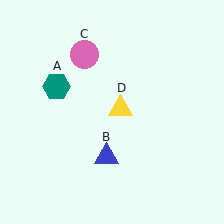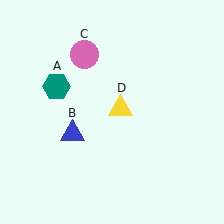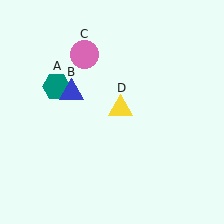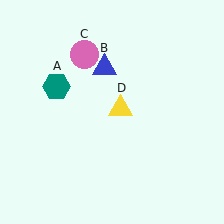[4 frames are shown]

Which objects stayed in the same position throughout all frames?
Teal hexagon (object A) and pink circle (object C) and yellow triangle (object D) remained stationary.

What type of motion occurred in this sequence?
The blue triangle (object B) rotated clockwise around the center of the scene.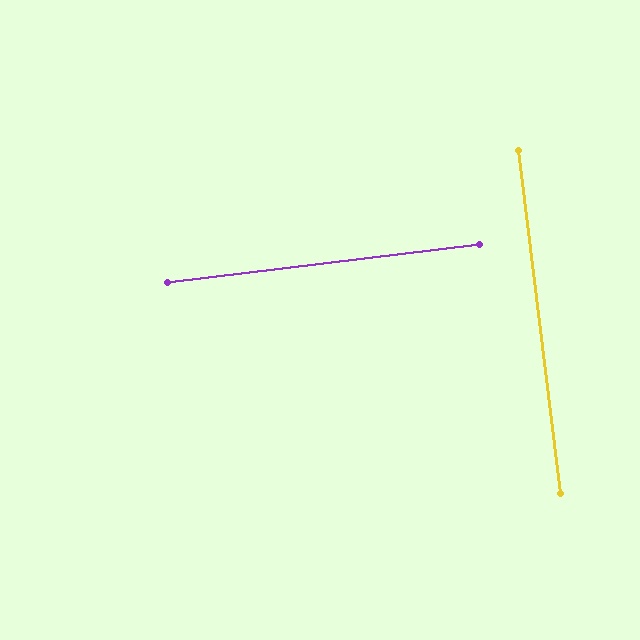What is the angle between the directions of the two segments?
Approximately 90 degrees.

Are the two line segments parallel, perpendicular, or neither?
Perpendicular — they meet at approximately 90°.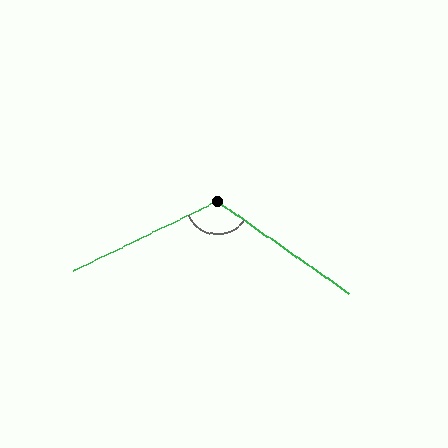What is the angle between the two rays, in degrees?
Approximately 119 degrees.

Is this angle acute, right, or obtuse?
It is obtuse.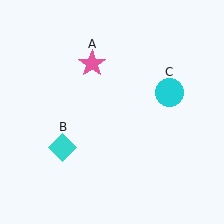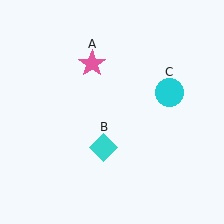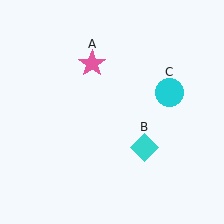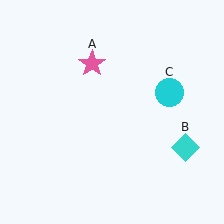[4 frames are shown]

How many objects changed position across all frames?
1 object changed position: cyan diamond (object B).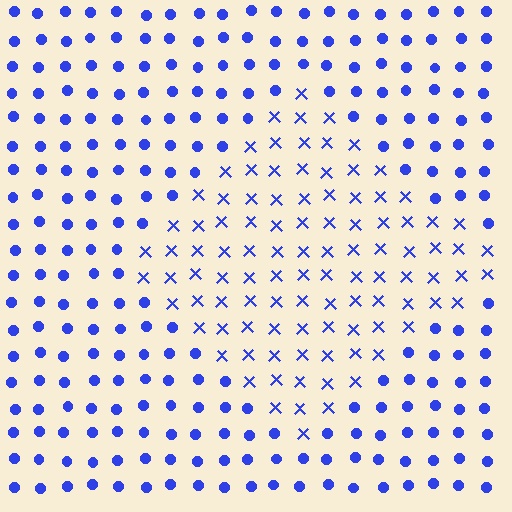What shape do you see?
I see a diamond.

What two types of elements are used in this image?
The image uses X marks inside the diamond region and circles outside it.